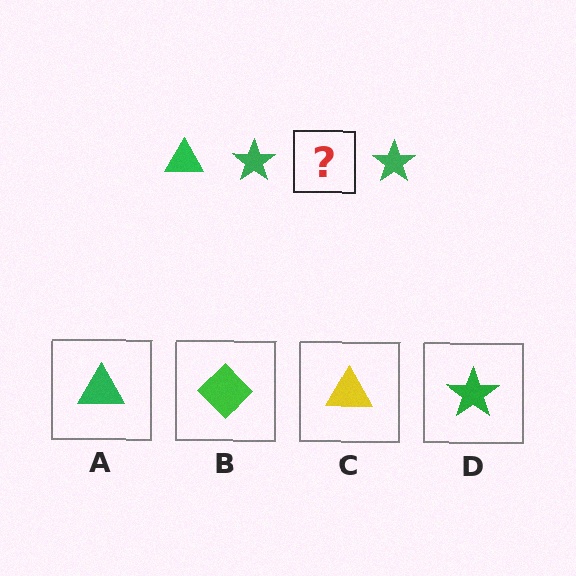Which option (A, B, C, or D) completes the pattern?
A.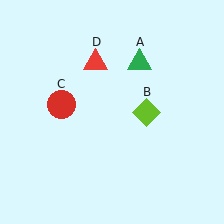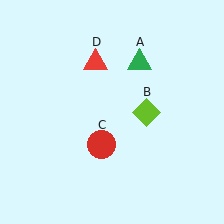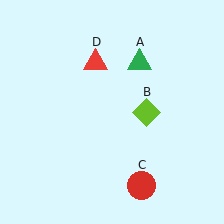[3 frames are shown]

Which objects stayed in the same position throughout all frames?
Green triangle (object A) and lime diamond (object B) and red triangle (object D) remained stationary.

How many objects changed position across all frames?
1 object changed position: red circle (object C).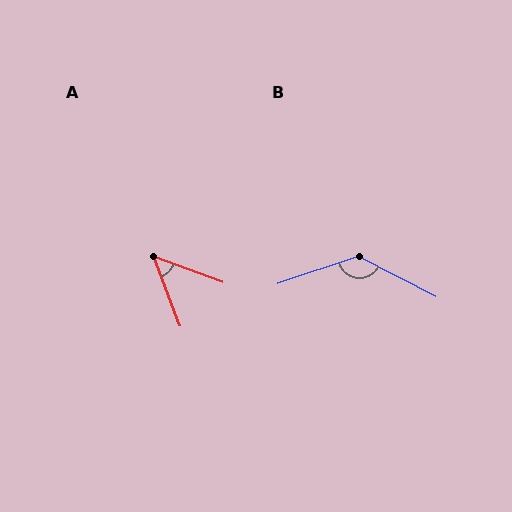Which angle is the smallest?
A, at approximately 49 degrees.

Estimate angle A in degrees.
Approximately 49 degrees.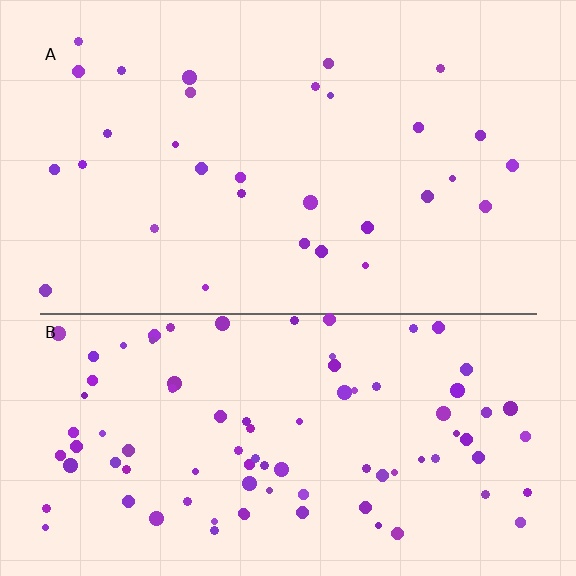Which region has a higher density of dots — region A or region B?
B (the bottom).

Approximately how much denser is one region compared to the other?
Approximately 2.9× — region B over region A.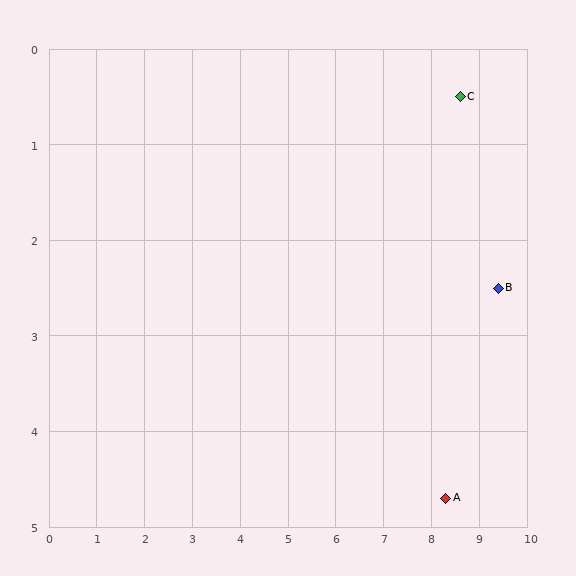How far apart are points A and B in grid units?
Points A and B are about 2.5 grid units apart.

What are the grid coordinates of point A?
Point A is at approximately (8.3, 4.7).